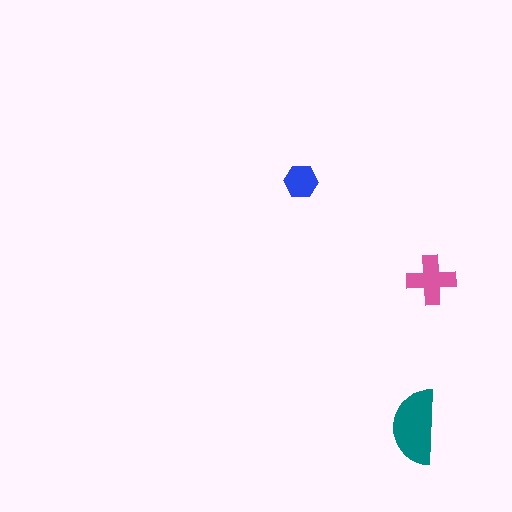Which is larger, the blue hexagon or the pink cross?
The pink cross.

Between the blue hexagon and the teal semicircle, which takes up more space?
The teal semicircle.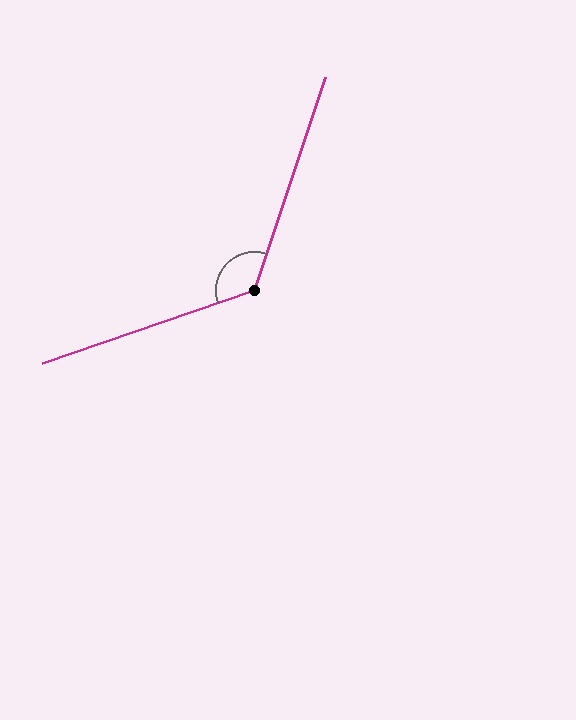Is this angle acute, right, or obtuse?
It is obtuse.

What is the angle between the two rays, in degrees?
Approximately 127 degrees.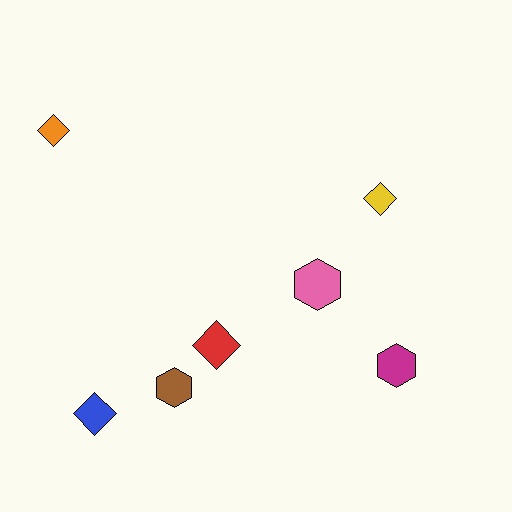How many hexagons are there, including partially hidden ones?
There are 3 hexagons.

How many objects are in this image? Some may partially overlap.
There are 7 objects.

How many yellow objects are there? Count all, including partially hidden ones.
There is 1 yellow object.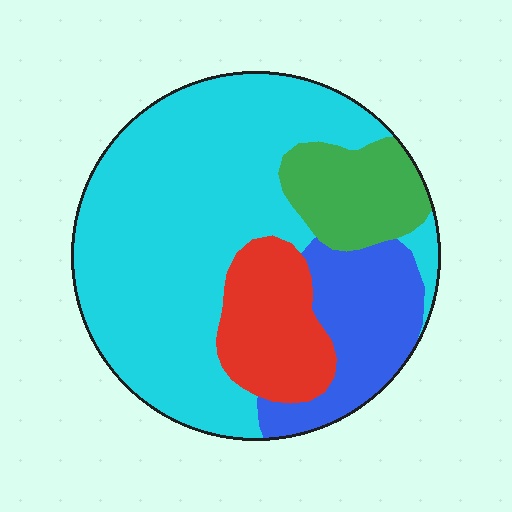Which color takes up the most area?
Cyan, at roughly 60%.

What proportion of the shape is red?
Red covers 14% of the shape.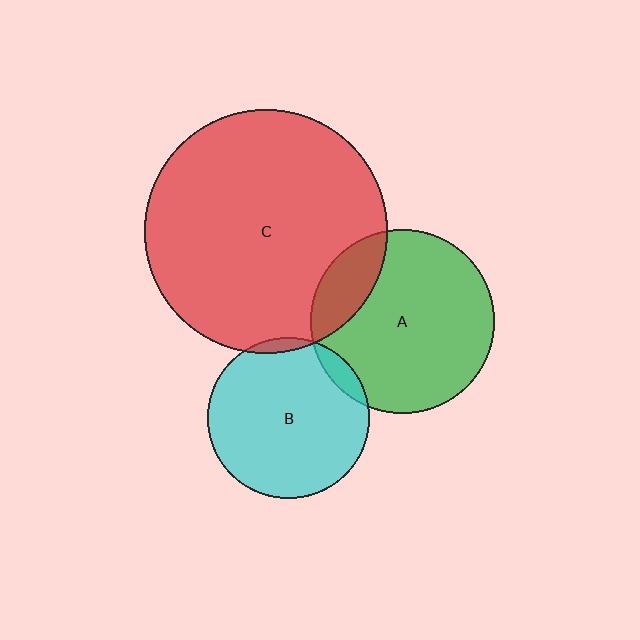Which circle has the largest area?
Circle C (red).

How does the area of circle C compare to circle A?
Approximately 1.8 times.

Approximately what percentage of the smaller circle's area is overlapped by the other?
Approximately 5%.